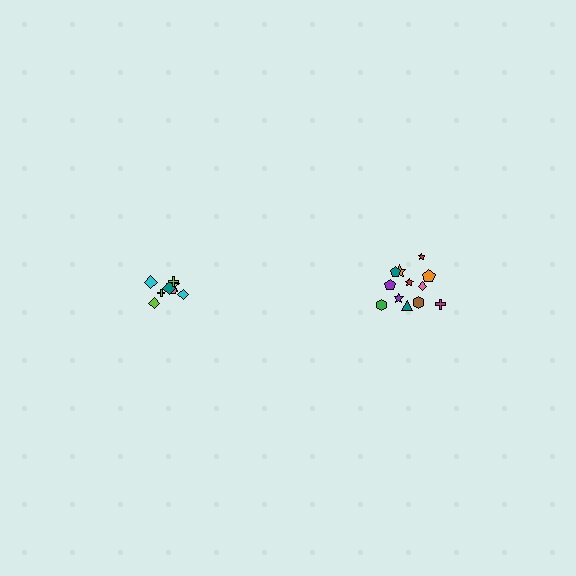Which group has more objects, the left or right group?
The right group.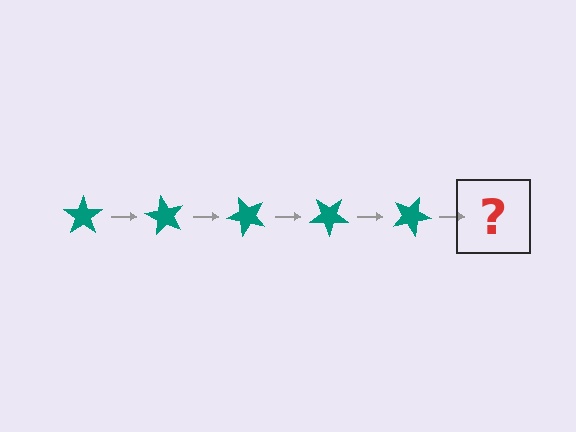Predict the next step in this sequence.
The next step is a teal star rotated 300 degrees.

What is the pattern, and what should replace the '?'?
The pattern is that the star rotates 60 degrees each step. The '?' should be a teal star rotated 300 degrees.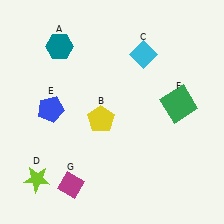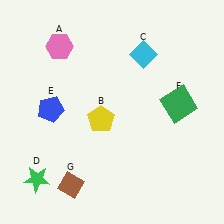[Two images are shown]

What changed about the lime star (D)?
In Image 1, D is lime. In Image 2, it changed to green.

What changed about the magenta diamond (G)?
In Image 1, G is magenta. In Image 2, it changed to brown.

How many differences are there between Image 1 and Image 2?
There are 3 differences between the two images.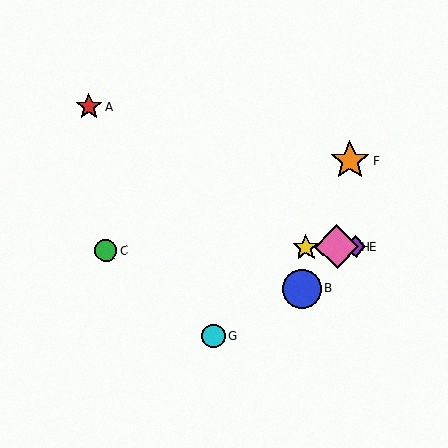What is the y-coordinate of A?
Object A is at y≈107.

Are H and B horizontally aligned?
No, H is at y≈247 and B is at y≈289.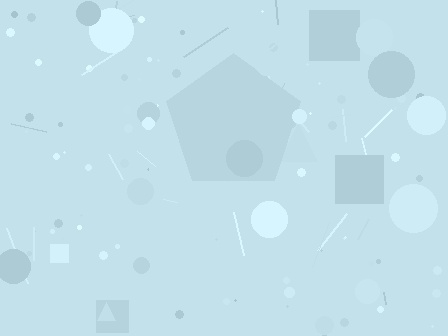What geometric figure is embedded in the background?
A pentagon is embedded in the background.